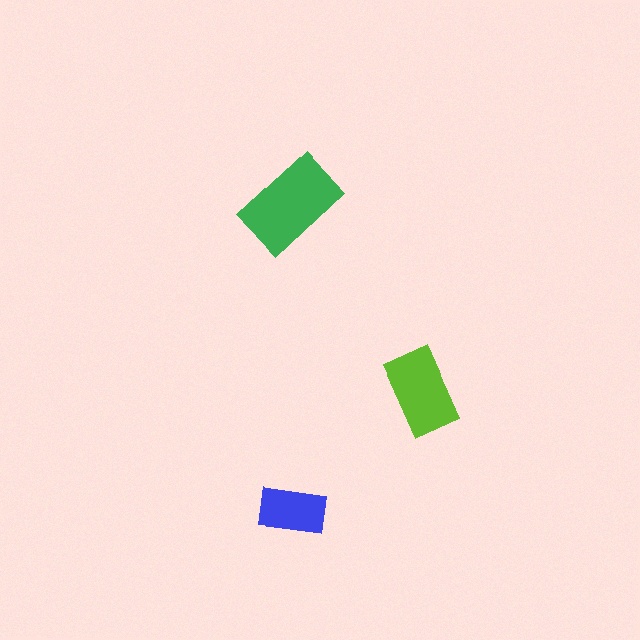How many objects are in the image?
There are 3 objects in the image.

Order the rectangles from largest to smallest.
the green one, the lime one, the blue one.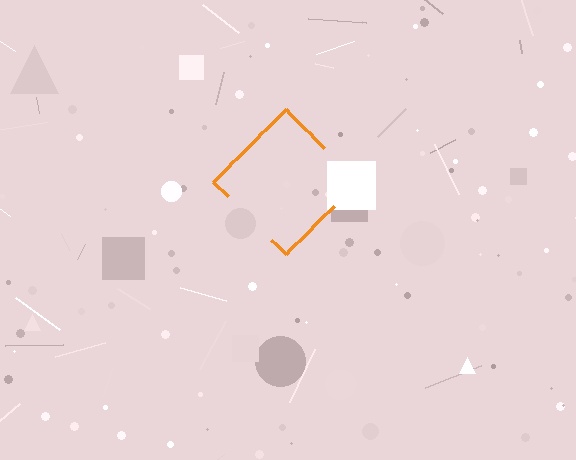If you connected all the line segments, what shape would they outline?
They would outline a diamond.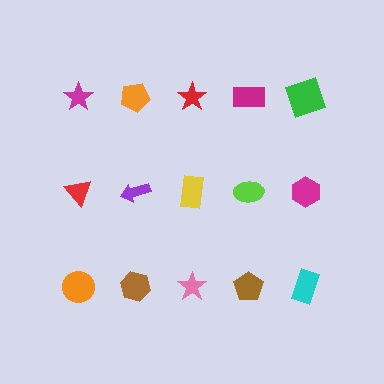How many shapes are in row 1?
5 shapes.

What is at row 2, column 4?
A lime ellipse.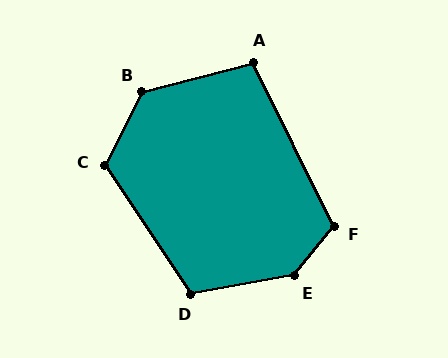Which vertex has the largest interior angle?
E, at approximately 139 degrees.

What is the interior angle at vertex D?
Approximately 114 degrees (obtuse).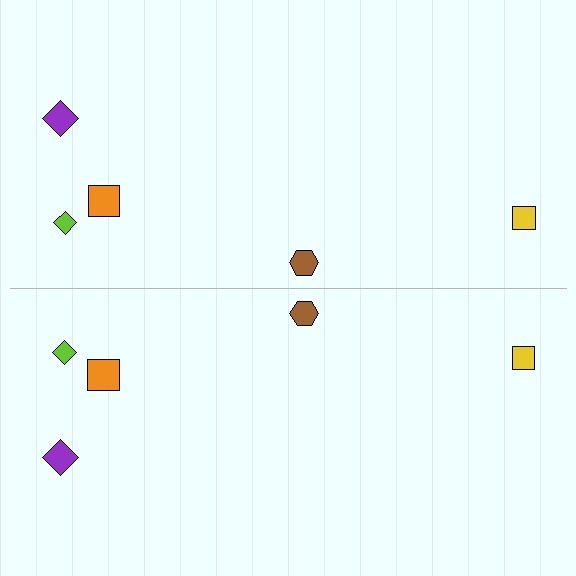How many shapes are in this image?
There are 10 shapes in this image.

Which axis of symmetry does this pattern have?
The pattern has a horizontal axis of symmetry running through the center of the image.